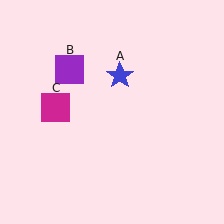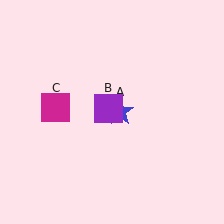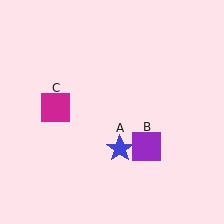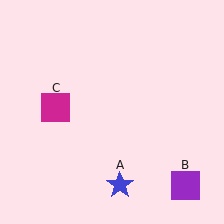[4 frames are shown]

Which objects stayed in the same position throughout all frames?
Magenta square (object C) remained stationary.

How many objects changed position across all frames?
2 objects changed position: blue star (object A), purple square (object B).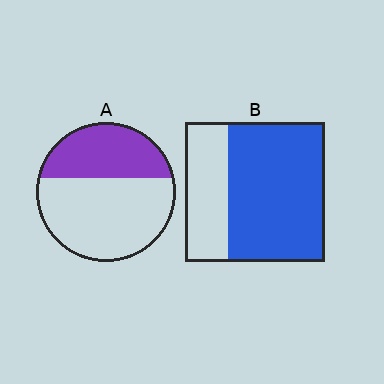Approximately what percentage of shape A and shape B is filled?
A is approximately 35% and B is approximately 70%.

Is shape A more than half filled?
No.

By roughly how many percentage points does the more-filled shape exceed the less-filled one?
By roughly 30 percentage points (B over A).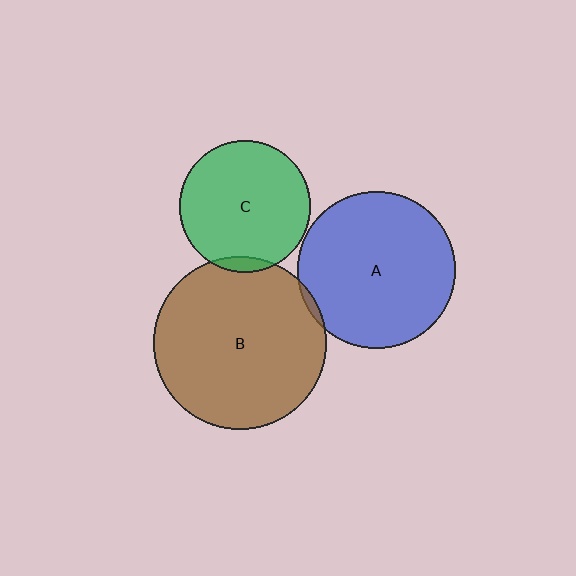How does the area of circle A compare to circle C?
Approximately 1.4 times.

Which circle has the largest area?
Circle B (brown).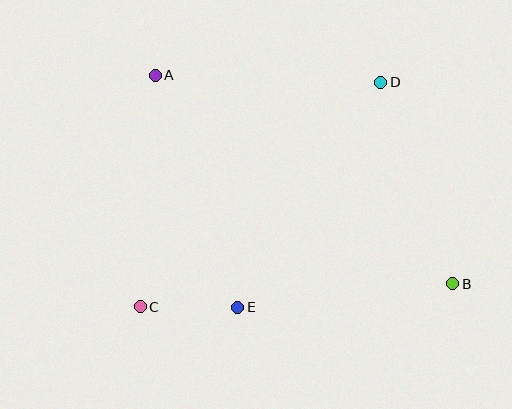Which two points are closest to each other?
Points C and E are closest to each other.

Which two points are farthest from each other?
Points A and B are farthest from each other.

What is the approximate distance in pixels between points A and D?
The distance between A and D is approximately 225 pixels.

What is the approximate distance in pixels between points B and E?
The distance between B and E is approximately 216 pixels.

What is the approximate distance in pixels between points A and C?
The distance between A and C is approximately 232 pixels.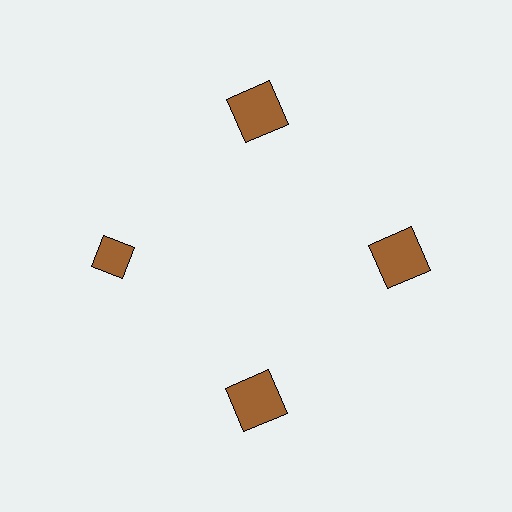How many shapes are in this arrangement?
There are 4 shapes arranged in a ring pattern.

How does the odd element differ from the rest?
It has a different shape: diamond instead of square.